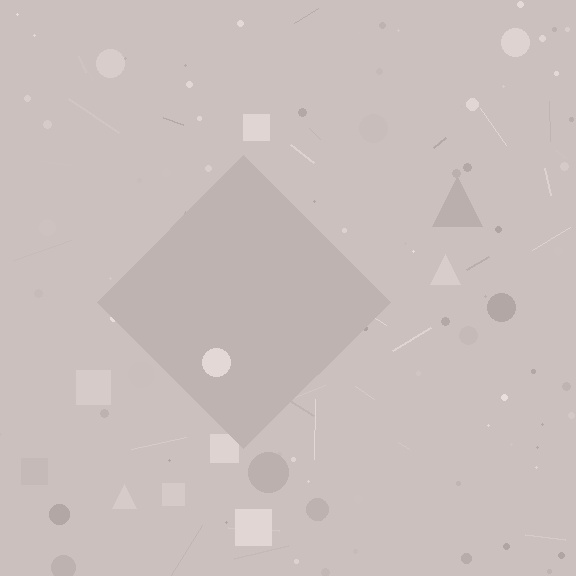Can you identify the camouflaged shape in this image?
The camouflaged shape is a diamond.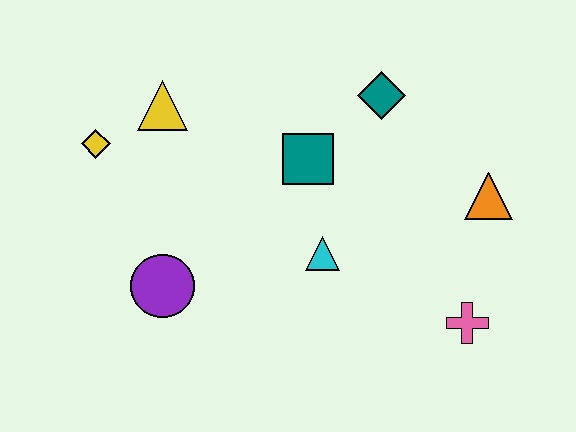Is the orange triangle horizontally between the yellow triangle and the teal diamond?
No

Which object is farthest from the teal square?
The pink cross is farthest from the teal square.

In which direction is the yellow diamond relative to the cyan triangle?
The yellow diamond is to the left of the cyan triangle.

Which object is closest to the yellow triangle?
The yellow diamond is closest to the yellow triangle.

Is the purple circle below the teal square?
Yes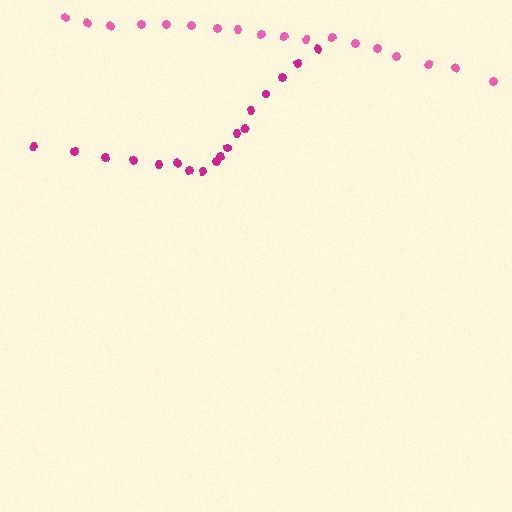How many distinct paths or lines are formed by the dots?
There are 2 distinct paths.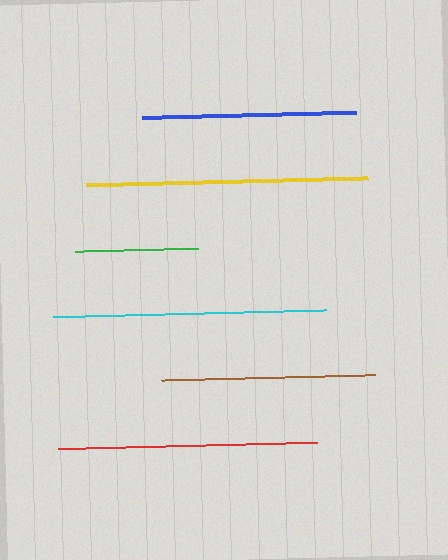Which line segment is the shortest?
The green line is the shortest at approximately 124 pixels.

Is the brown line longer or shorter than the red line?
The red line is longer than the brown line.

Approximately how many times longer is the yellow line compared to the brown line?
The yellow line is approximately 1.3 times the length of the brown line.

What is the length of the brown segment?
The brown segment is approximately 214 pixels long.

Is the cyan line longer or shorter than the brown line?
The cyan line is longer than the brown line.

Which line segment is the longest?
The yellow line is the longest at approximately 282 pixels.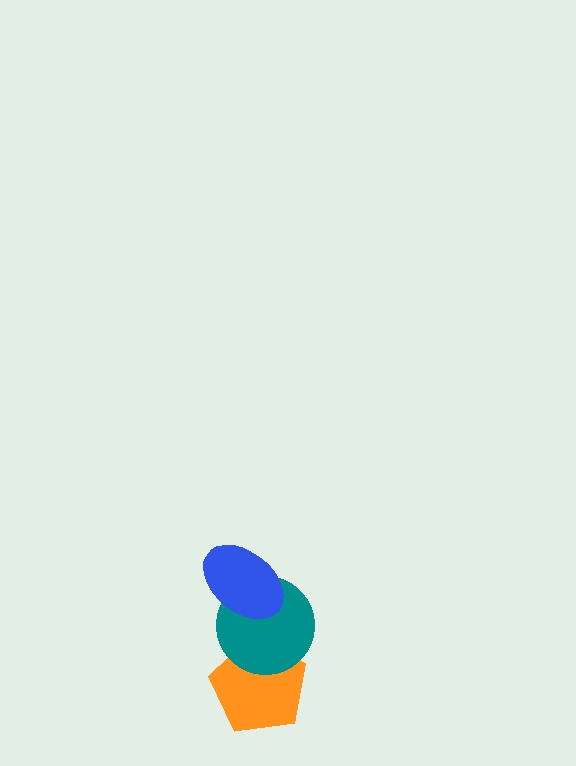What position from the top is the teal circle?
The teal circle is 2nd from the top.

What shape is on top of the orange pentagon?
The teal circle is on top of the orange pentagon.